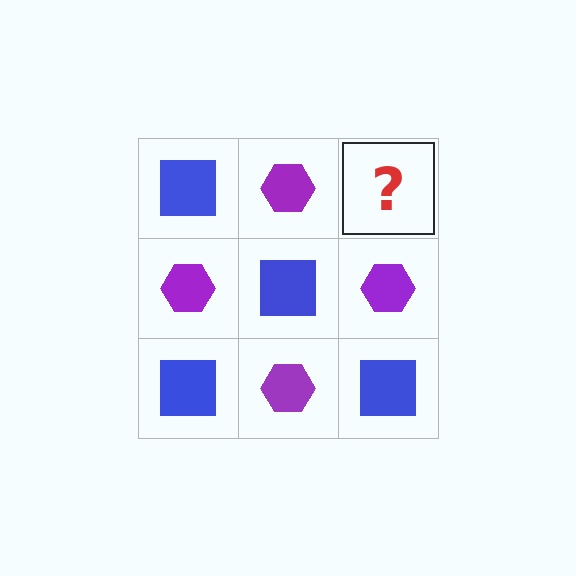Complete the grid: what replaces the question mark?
The question mark should be replaced with a blue square.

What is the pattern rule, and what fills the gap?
The rule is that it alternates blue square and purple hexagon in a checkerboard pattern. The gap should be filled with a blue square.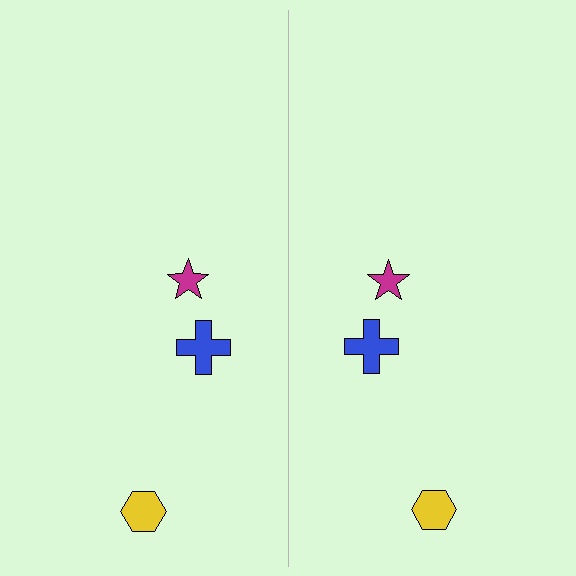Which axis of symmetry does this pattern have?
The pattern has a vertical axis of symmetry running through the center of the image.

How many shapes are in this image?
There are 6 shapes in this image.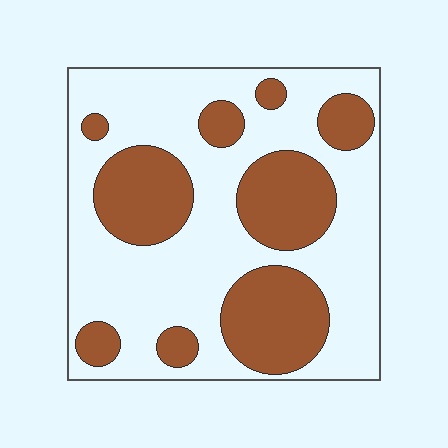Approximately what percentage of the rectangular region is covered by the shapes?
Approximately 35%.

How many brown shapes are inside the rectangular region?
9.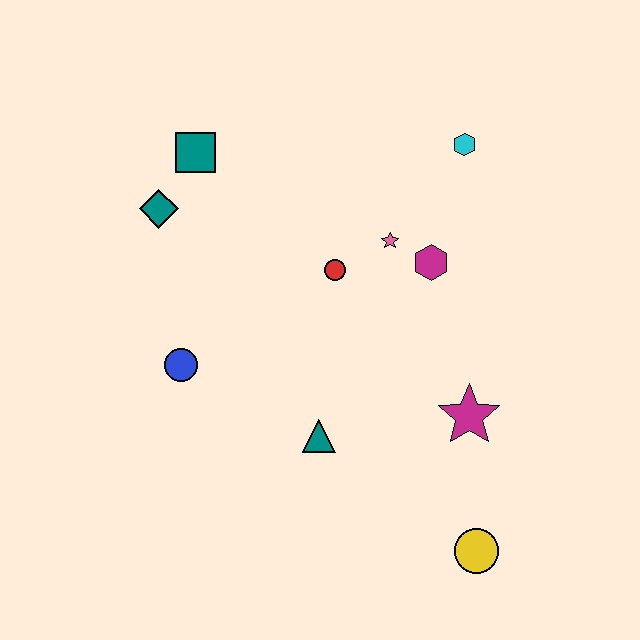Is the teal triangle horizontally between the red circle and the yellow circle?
No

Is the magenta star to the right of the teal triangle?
Yes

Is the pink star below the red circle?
No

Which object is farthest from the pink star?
The yellow circle is farthest from the pink star.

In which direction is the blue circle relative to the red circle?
The blue circle is to the left of the red circle.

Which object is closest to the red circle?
The pink star is closest to the red circle.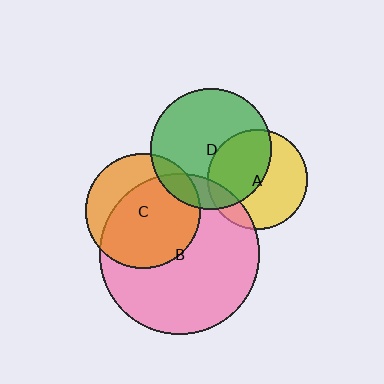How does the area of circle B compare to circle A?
Approximately 2.6 times.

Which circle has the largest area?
Circle B (pink).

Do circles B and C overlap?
Yes.